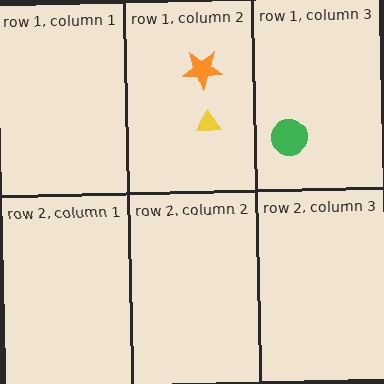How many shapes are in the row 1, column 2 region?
2.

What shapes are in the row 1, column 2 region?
The orange star, the yellow triangle.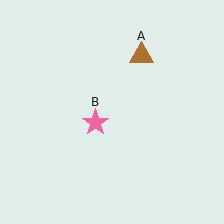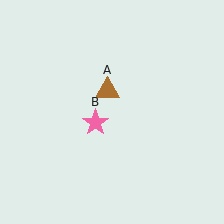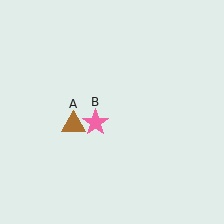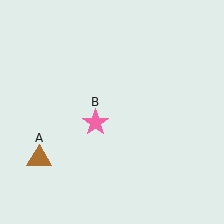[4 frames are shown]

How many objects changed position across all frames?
1 object changed position: brown triangle (object A).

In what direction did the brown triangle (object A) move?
The brown triangle (object A) moved down and to the left.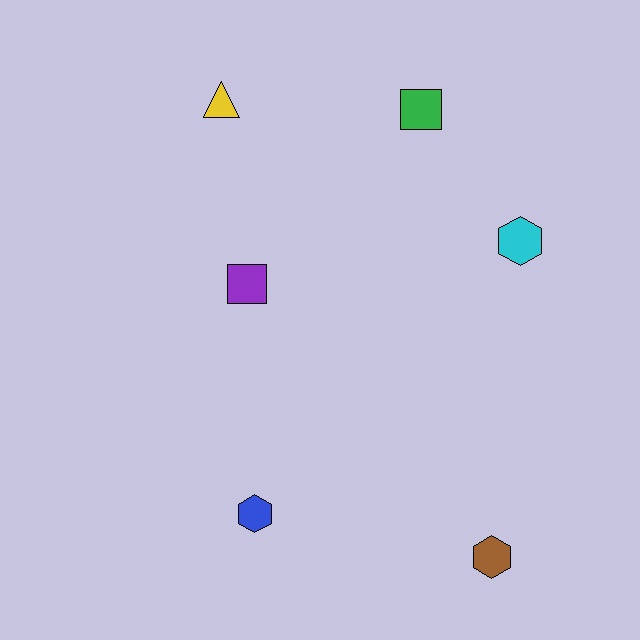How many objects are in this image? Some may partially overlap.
There are 6 objects.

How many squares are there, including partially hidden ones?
There are 2 squares.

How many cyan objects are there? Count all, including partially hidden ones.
There is 1 cyan object.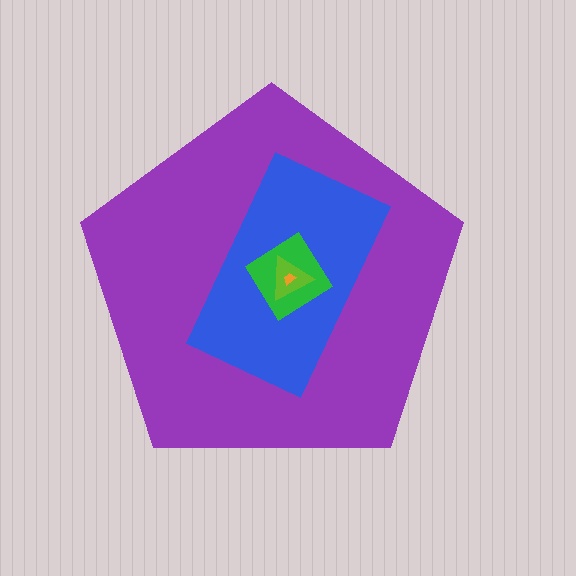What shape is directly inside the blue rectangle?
The green diamond.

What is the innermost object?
The orange trapezoid.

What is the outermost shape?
The purple pentagon.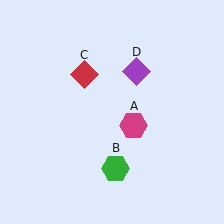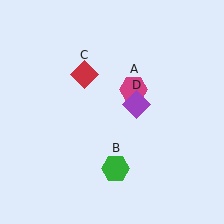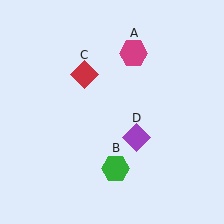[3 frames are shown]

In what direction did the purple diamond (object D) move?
The purple diamond (object D) moved down.